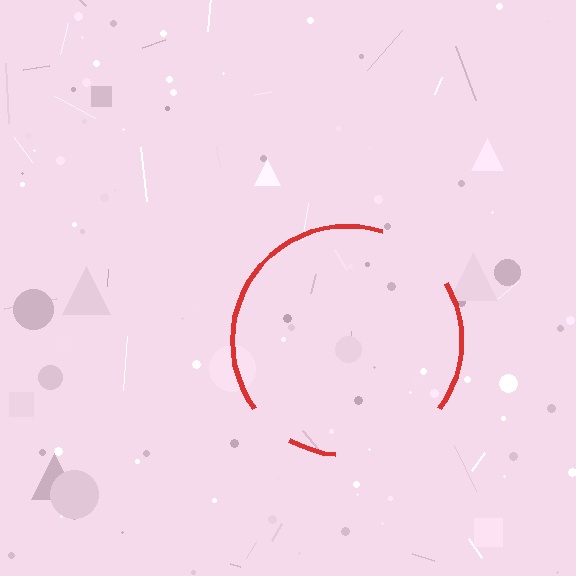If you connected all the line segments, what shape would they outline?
They would outline a circle.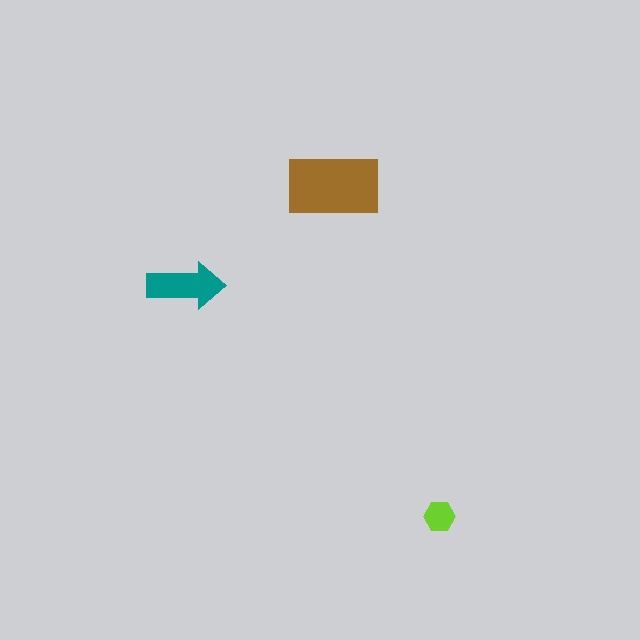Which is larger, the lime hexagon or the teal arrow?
The teal arrow.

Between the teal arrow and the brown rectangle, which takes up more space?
The brown rectangle.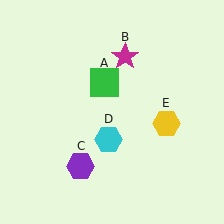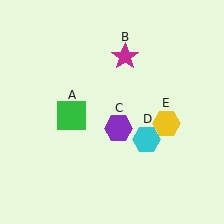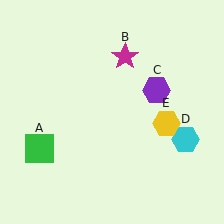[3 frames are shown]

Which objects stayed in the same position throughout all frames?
Magenta star (object B) and yellow hexagon (object E) remained stationary.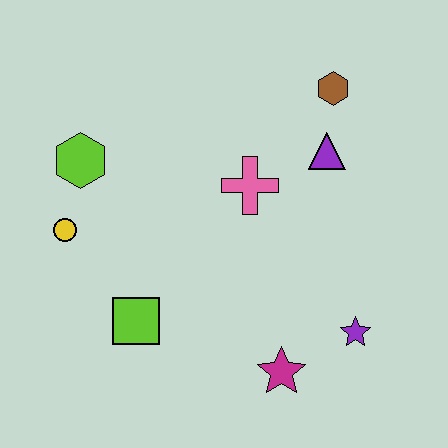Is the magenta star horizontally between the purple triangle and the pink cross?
Yes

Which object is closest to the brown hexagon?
The purple triangle is closest to the brown hexagon.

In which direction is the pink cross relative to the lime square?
The pink cross is above the lime square.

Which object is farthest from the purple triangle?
The yellow circle is farthest from the purple triangle.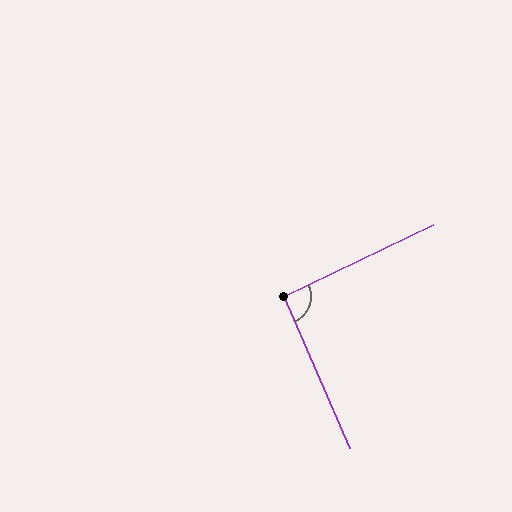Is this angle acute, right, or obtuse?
It is approximately a right angle.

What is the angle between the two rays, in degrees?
Approximately 92 degrees.